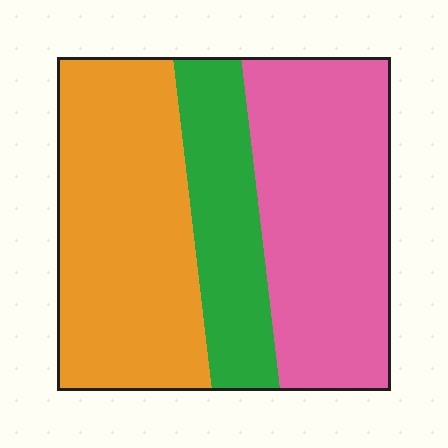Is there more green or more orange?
Orange.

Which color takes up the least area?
Green, at roughly 20%.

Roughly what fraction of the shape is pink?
Pink covers 39% of the shape.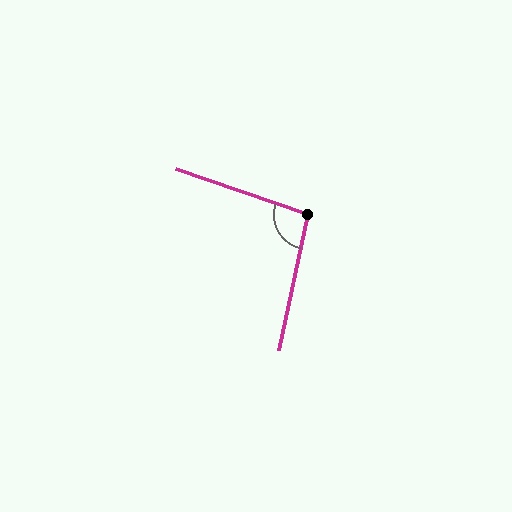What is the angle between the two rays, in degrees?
Approximately 97 degrees.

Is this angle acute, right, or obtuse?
It is obtuse.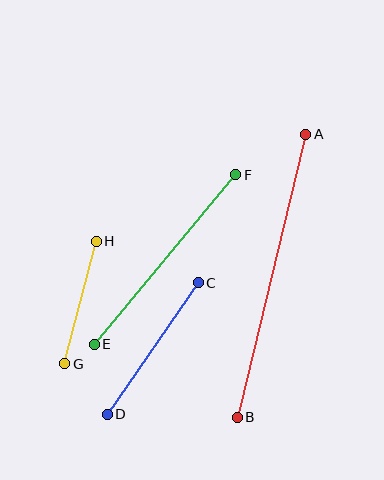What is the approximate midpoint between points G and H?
The midpoint is at approximately (80, 303) pixels.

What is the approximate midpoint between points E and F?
The midpoint is at approximately (165, 259) pixels.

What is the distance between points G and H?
The distance is approximately 126 pixels.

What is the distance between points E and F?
The distance is approximately 221 pixels.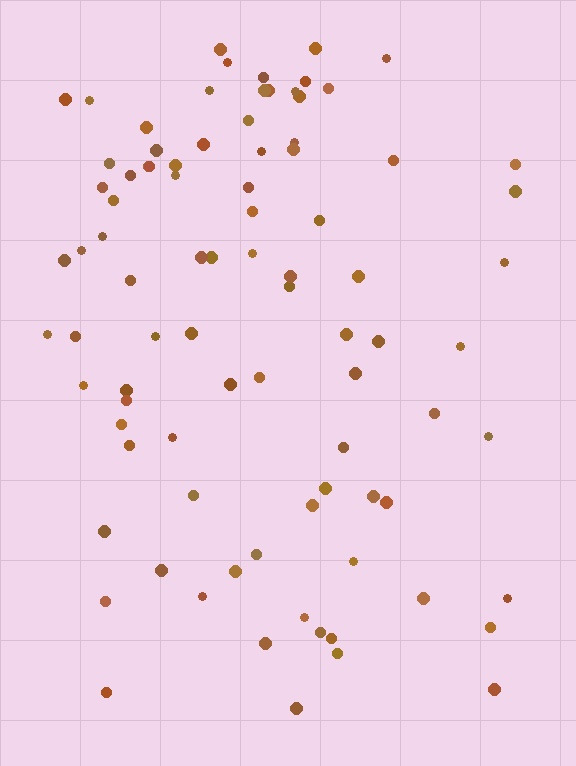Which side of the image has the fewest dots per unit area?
The bottom.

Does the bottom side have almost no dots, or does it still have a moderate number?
Still a moderate number, just noticeably fewer than the top.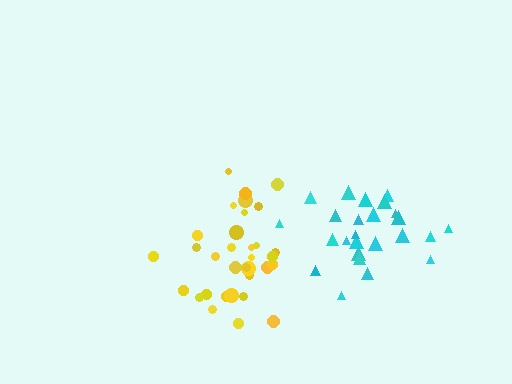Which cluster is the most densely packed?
Yellow.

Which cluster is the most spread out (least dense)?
Cyan.